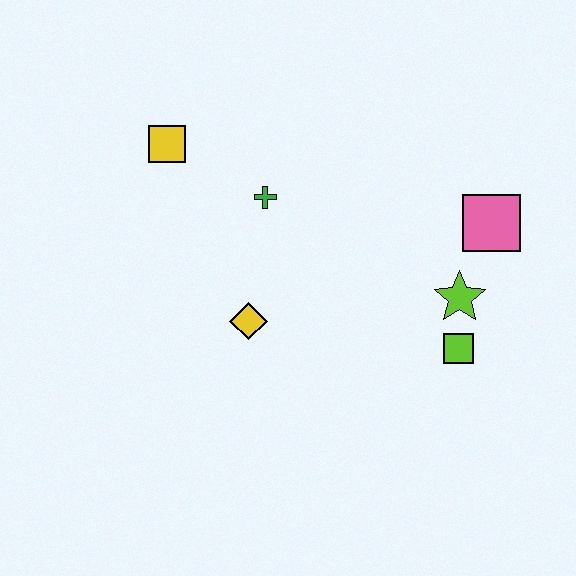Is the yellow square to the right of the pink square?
No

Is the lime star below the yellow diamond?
No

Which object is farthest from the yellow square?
The lime square is farthest from the yellow square.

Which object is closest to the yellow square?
The green cross is closest to the yellow square.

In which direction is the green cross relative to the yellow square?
The green cross is to the right of the yellow square.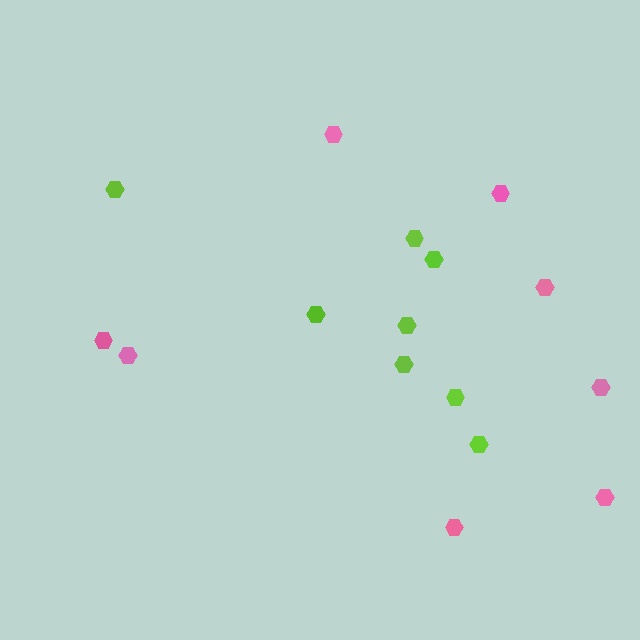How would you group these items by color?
There are 2 groups: one group of pink hexagons (8) and one group of lime hexagons (8).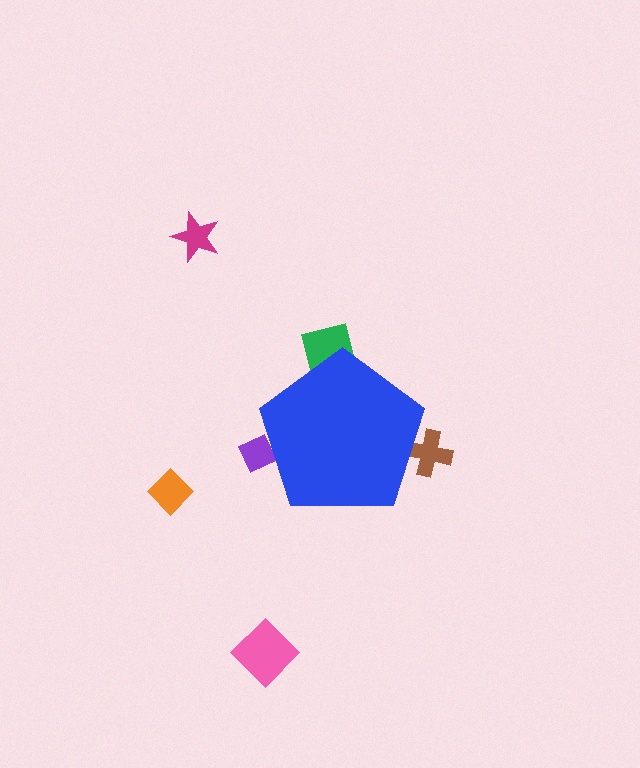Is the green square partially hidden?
Yes, the green square is partially hidden behind the blue pentagon.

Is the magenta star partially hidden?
No, the magenta star is fully visible.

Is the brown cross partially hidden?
Yes, the brown cross is partially hidden behind the blue pentagon.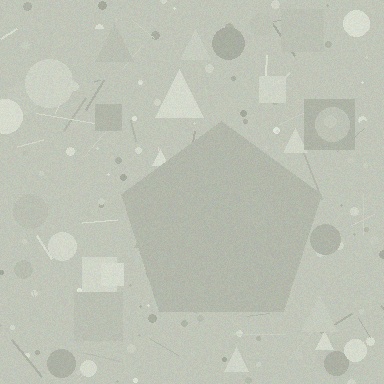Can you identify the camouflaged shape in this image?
The camouflaged shape is a pentagon.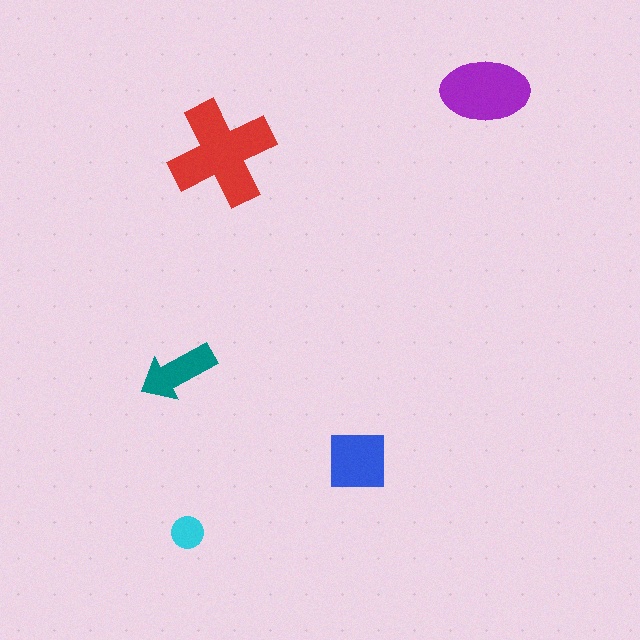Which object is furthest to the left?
The teal arrow is leftmost.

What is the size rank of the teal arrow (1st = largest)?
4th.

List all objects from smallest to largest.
The cyan circle, the teal arrow, the blue square, the purple ellipse, the red cross.